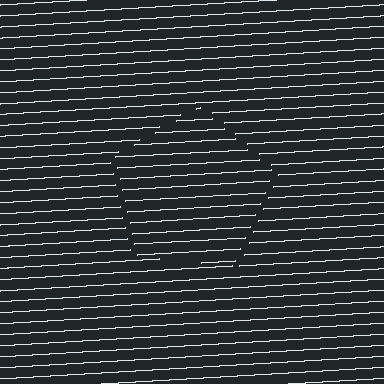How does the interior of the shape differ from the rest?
The interior of the shape contains the same grating, shifted by half a period — the contour is defined by the phase discontinuity where line-ends from the inner and outer gratings abut.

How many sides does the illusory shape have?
5 sides — the line-ends trace a pentagon.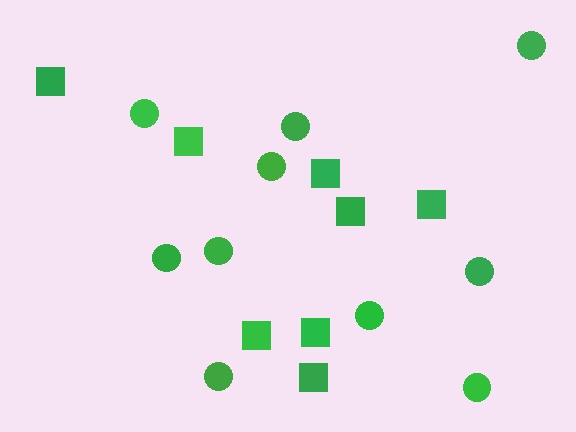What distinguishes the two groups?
There are 2 groups: one group of squares (8) and one group of circles (10).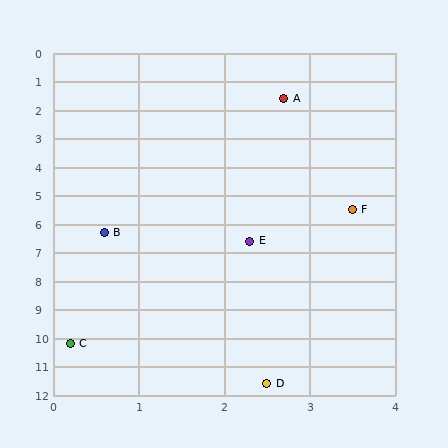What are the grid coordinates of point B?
Point B is at approximately (0.6, 6.3).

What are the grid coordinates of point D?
Point D is at approximately (2.5, 11.6).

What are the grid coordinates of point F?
Point F is at approximately (3.5, 5.5).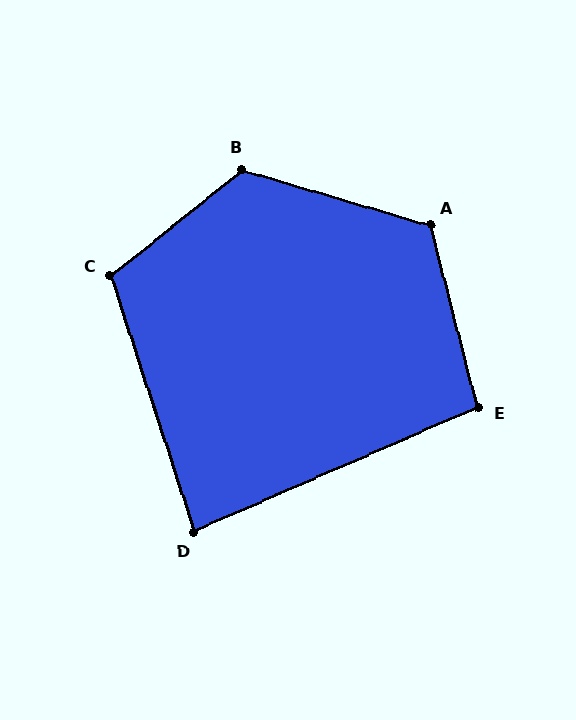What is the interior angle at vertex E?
Approximately 99 degrees (obtuse).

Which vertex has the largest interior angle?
B, at approximately 124 degrees.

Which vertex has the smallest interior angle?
D, at approximately 85 degrees.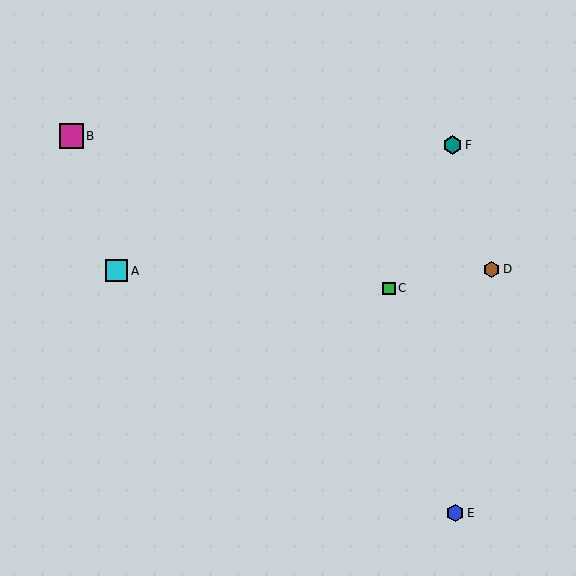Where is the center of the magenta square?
The center of the magenta square is at (71, 136).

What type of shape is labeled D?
Shape D is a brown hexagon.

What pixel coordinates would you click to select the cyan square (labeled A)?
Click at (117, 271) to select the cyan square A.